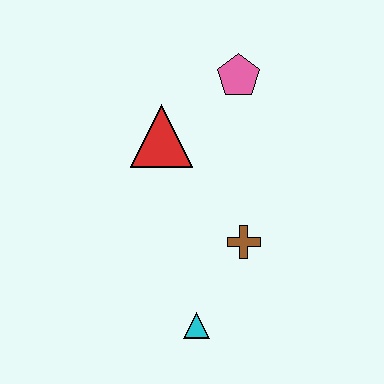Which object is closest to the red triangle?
The pink pentagon is closest to the red triangle.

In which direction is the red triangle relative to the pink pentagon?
The red triangle is to the left of the pink pentagon.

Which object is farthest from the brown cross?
The pink pentagon is farthest from the brown cross.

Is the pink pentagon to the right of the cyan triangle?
Yes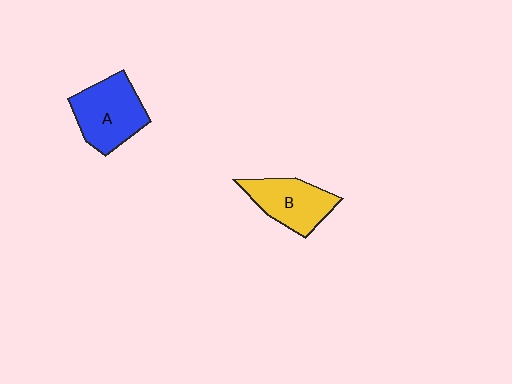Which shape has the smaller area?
Shape B (yellow).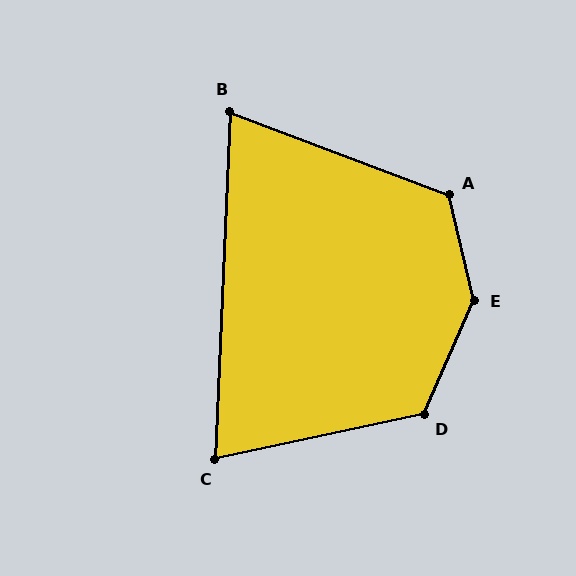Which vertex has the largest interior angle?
E, at approximately 144 degrees.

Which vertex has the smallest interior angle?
B, at approximately 72 degrees.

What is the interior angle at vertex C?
Approximately 76 degrees (acute).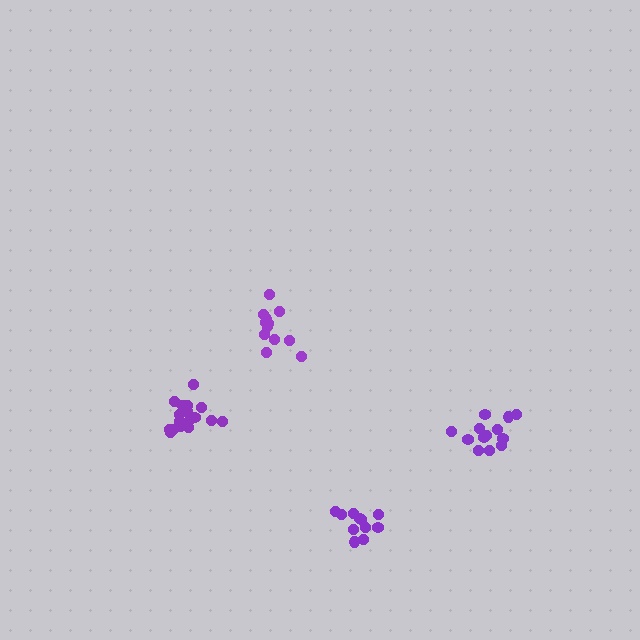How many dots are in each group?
Group 1: 17 dots, Group 2: 13 dots, Group 3: 11 dots, Group 4: 12 dots (53 total).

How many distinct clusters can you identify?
There are 4 distinct clusters.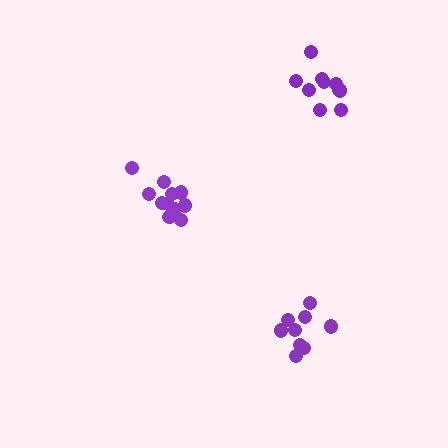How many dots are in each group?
Group 1: 11 dots, Group 2: 9 dots, Group 3: 11 dots (31 total).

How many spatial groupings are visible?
There are 3 spatial groupings.